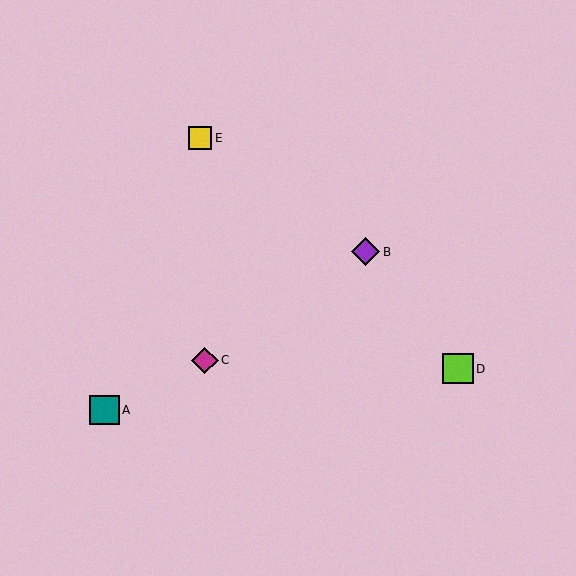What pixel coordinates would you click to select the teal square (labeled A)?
Click at (104, 410) to select the teal square A.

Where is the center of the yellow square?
The center of the yellow square is at (200, 138).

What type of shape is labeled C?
Shape C is a magenta diamond.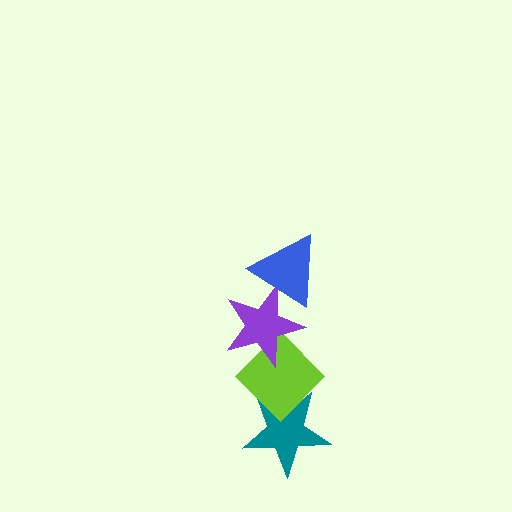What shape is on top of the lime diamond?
The purple star is on top of the lime diamond.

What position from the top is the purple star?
The purple star is 2nd from the top.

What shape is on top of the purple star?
The blue triangle is on top of the purple star.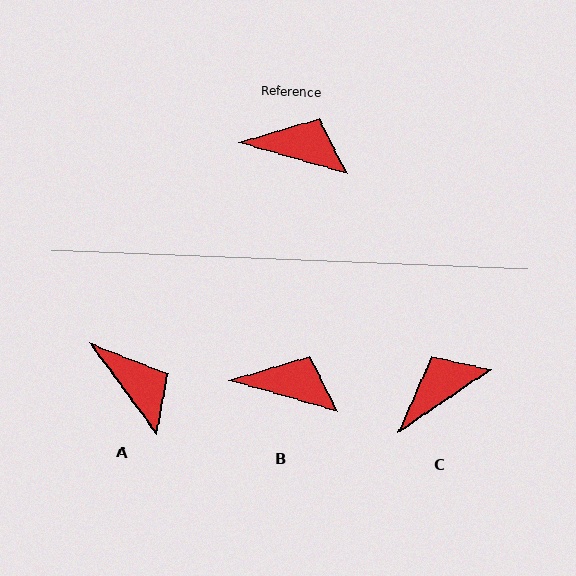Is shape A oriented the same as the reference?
No, it is off by about 38 degrees.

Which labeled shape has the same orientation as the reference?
B.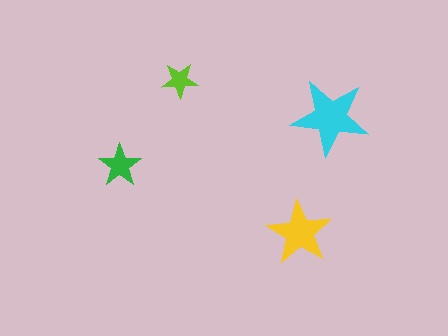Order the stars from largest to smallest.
the cyan one, the yellow one, the green one, the lime one.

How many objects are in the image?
There are 4 objects in the image.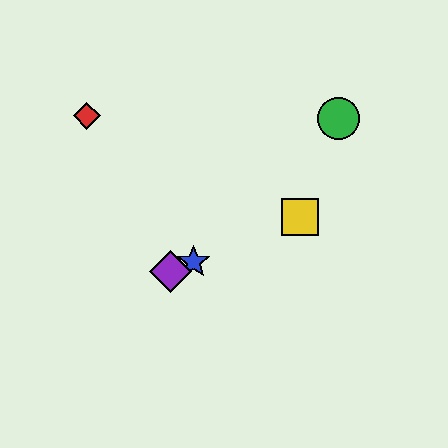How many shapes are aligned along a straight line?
3 shapes (the blue star, the yellow square, the purple diamond) are aligned along a straight line.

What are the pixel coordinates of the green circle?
The green circle is at (339, 118).